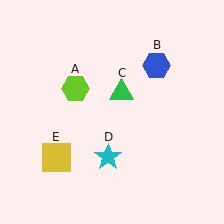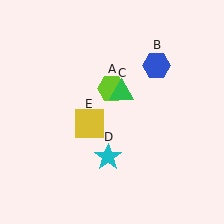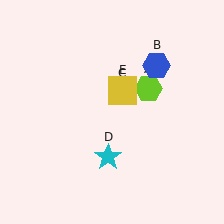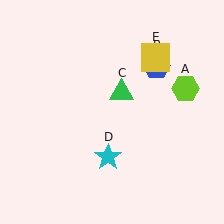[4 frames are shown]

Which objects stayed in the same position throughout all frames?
Blue hexagon (object B) and green triangle (object C) and cyan star (object D) remained stationary.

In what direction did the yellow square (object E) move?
The yellow square (object E) moved up and to the right.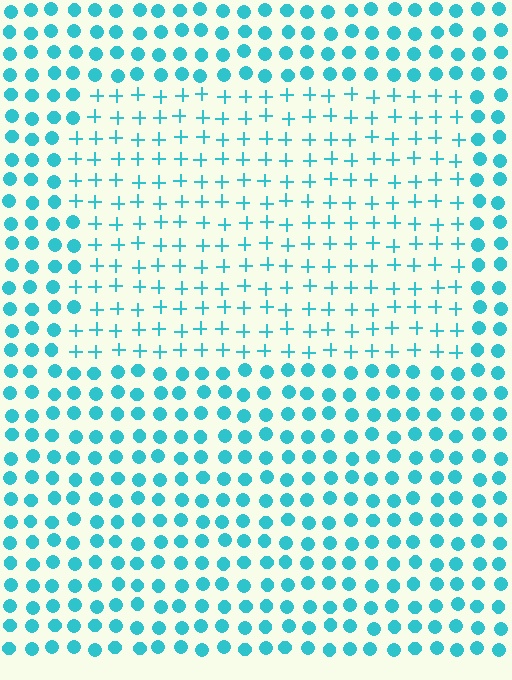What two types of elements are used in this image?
The image uses plus signs inside the rectangle region and circles outside it.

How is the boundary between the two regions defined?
The boundary is defined by a change in element shape: plus signs inside vs. circles outside. All elements share the same color and spacing.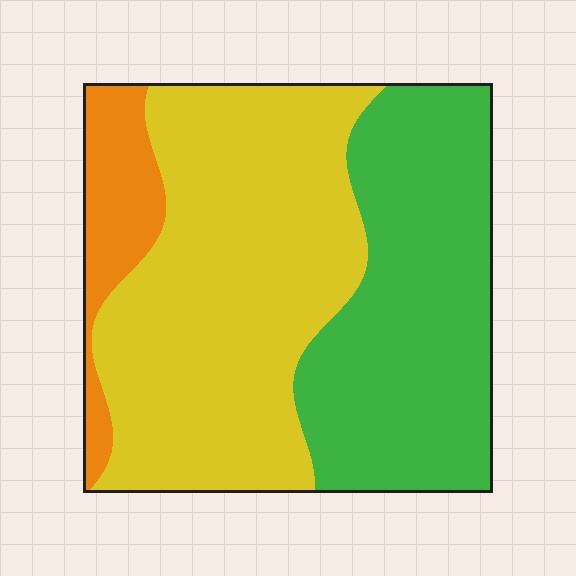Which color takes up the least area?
Orange, at roughly 10%.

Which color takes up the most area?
Yellow, at roughly 50%.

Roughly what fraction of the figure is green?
Green covers 38% of the figure.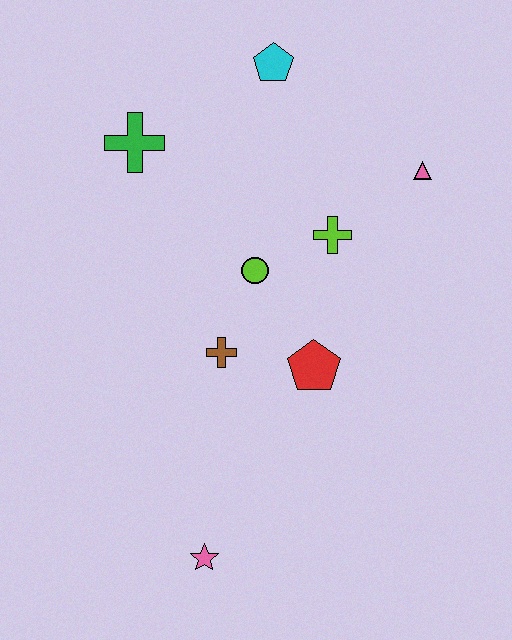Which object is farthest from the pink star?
The cyan pentagon is farthest from the pink star.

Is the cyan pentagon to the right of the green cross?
Yes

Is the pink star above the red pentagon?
No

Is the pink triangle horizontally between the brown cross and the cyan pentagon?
No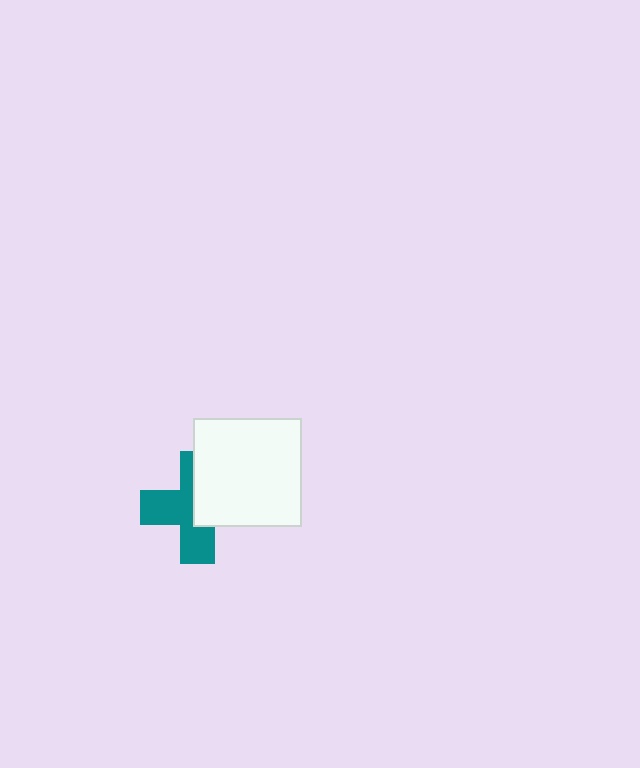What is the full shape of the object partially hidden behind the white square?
The partially hidden object is a teal cross.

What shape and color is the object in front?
The object in front is a white square.